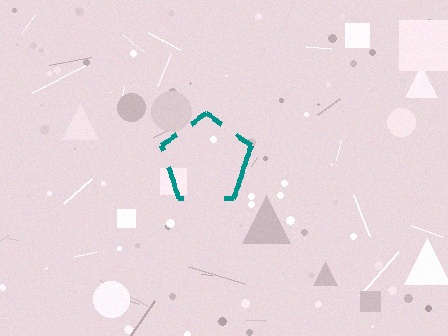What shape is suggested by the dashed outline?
The dashed outline suggests a pentagon.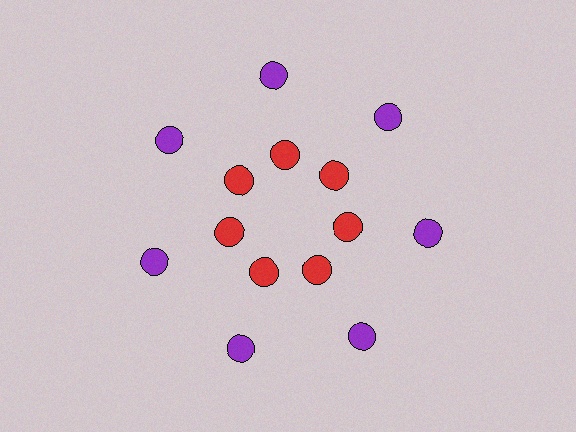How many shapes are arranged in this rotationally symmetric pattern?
There are 14 shapes, arranged in 7 groups of 2.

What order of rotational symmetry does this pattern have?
This pattern has 7-fold rotational symmetry.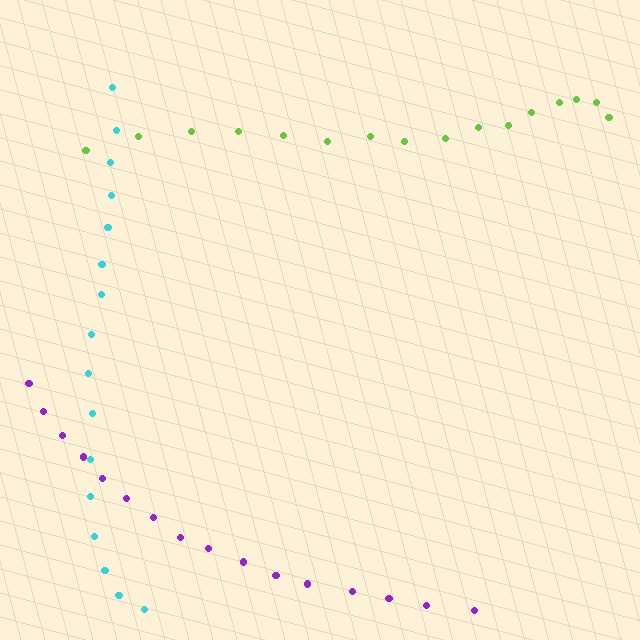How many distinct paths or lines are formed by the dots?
There are 3 distinct paths.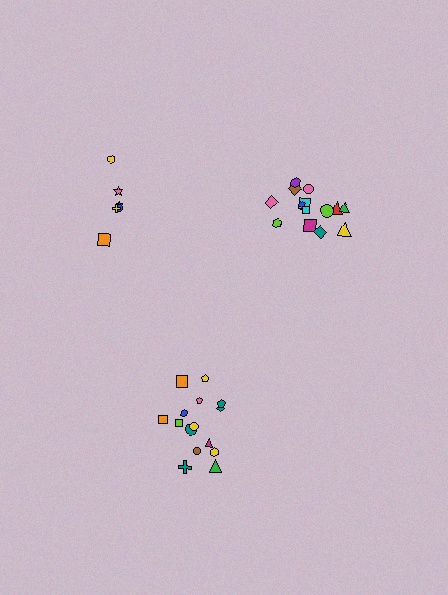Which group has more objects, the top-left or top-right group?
The top-right group.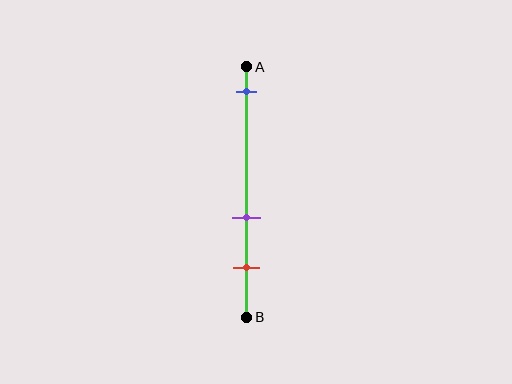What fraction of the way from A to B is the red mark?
The red mark is approximately 80% (0.8) of the way from A to B.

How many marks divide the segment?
There are 3 marks dividing the segment.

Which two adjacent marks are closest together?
The purple and red marks are the closest adjacent pair.